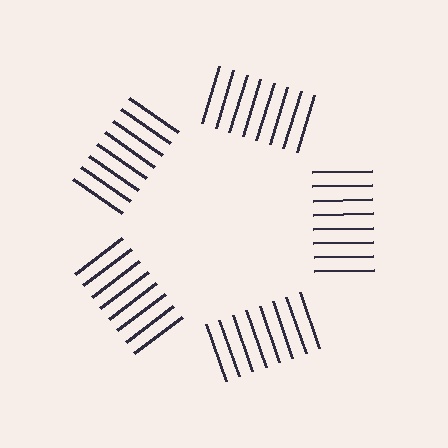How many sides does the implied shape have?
5 sides — the line-ends trace a pentagon.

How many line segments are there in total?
40 — 8 along each of the 5 edges.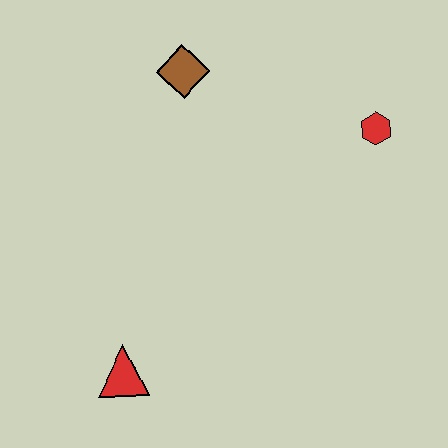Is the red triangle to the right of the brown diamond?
No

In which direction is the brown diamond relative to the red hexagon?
The brown diamond is to the left of the red hexagon.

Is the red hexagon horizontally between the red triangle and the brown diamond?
No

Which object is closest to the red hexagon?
The brown diamond is closest to the red hexagon.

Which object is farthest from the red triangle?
The red hexagon is farthest from the red triangle.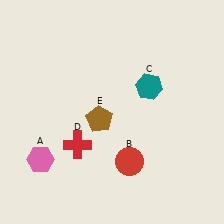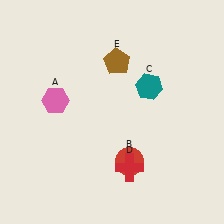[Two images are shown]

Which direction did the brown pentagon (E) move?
The brown pentagon (E) moved up.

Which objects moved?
The objects that moved are: the pink hexagon (A), the red cross (D), the brown pentagon (E).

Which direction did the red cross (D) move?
The red cross (D) moved right.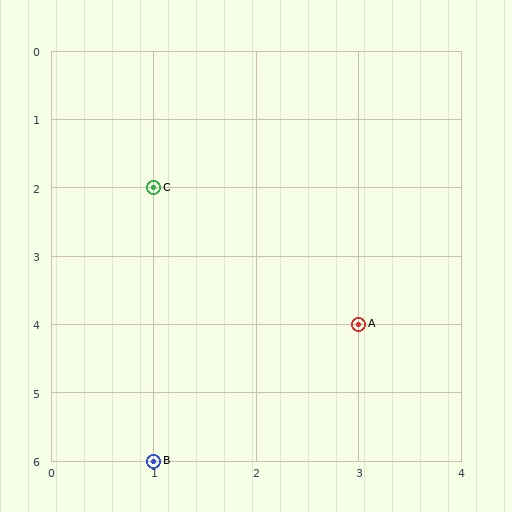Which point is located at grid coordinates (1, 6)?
Point B is at (1, 6).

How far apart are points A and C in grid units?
Points A and C are 2 columns and 2 rows apart (about 2.8 grid units diagonally).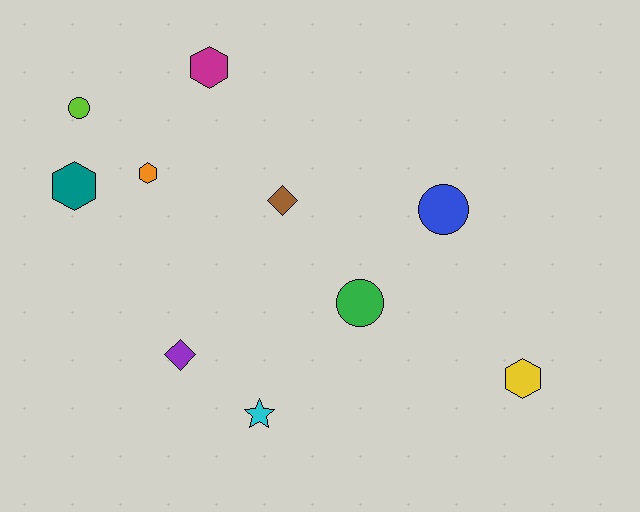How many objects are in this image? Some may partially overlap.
There are 10 objects.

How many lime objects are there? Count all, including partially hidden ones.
There is 1 lime object.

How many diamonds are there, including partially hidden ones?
There are 2 diamonds.